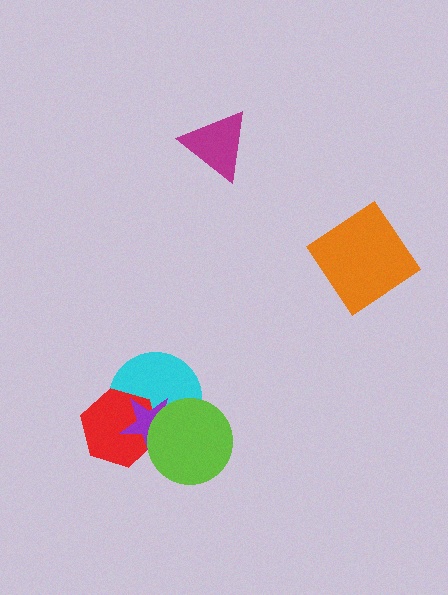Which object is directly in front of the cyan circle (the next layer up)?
The red hexagon is directly in front of the cyan circle.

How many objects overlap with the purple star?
3 objects overlap with the purple star.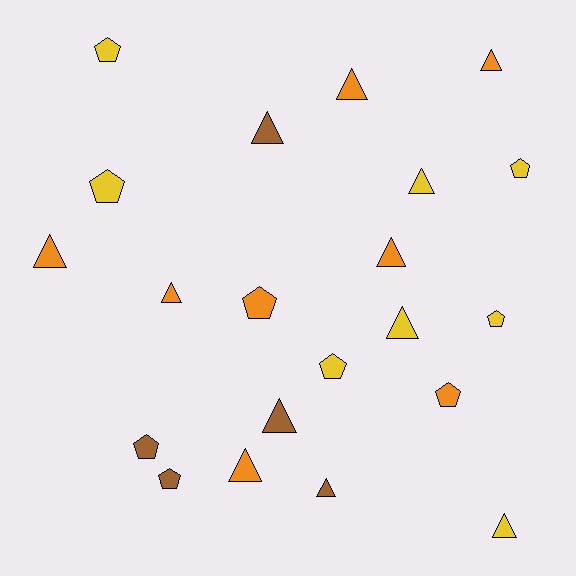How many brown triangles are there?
There are 3 brown triangles.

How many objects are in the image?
There are 21 objects.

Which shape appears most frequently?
Triangle, with 12 objects.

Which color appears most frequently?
Yellow, with 8 objects.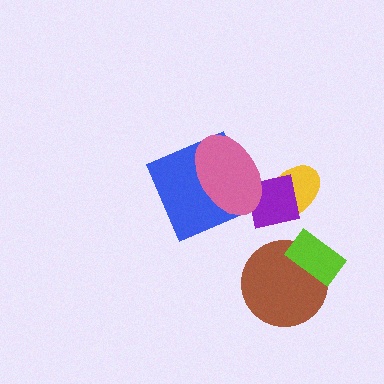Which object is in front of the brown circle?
The lime rectangle is in front of the brown circle.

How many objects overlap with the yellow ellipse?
2 objects overlap with the yellow ellipse.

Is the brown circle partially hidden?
Yes, it is partially covered by another shape.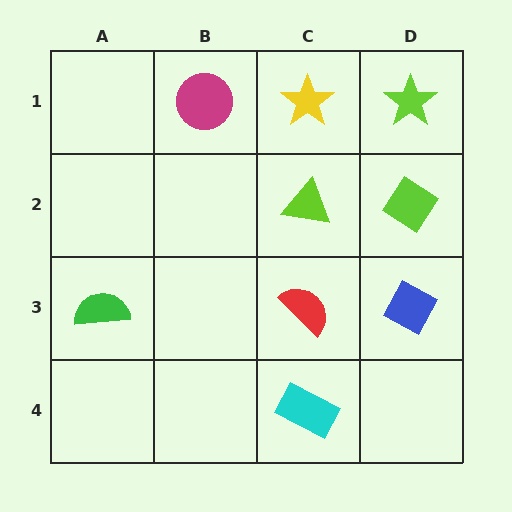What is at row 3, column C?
A red semicircle.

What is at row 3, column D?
A blue diamond.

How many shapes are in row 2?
2 shapes.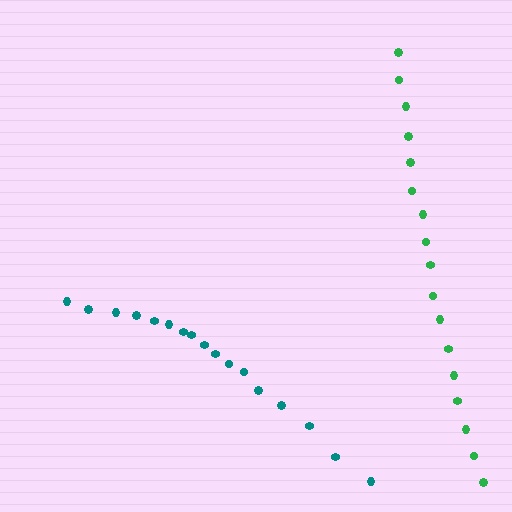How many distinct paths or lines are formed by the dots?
There are 2 distinct paths.